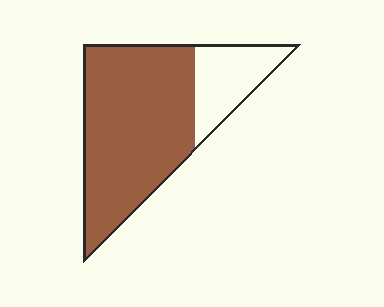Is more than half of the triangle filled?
Yes.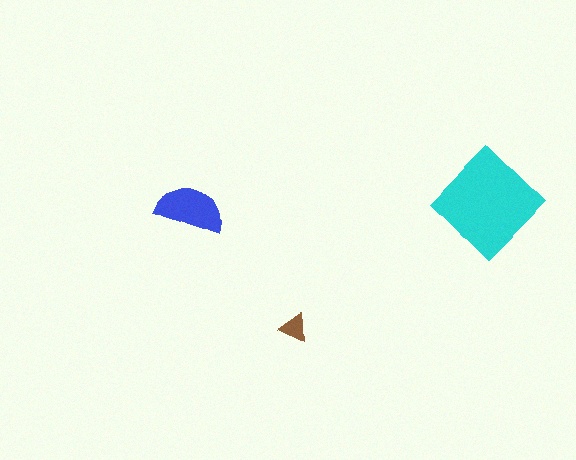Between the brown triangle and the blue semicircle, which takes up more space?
The blue semicircle.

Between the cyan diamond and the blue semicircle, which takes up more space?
The cyan diamond.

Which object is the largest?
The cyan diamond.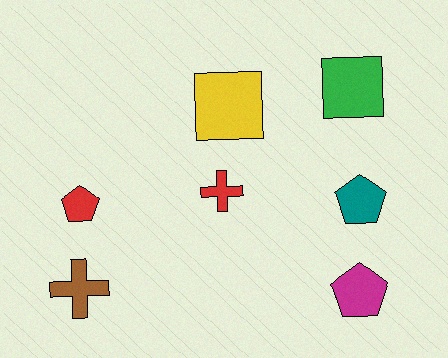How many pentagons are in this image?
There are 3 pentagons.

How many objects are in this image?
There are 7 objects.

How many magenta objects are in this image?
There is 1 magenta object.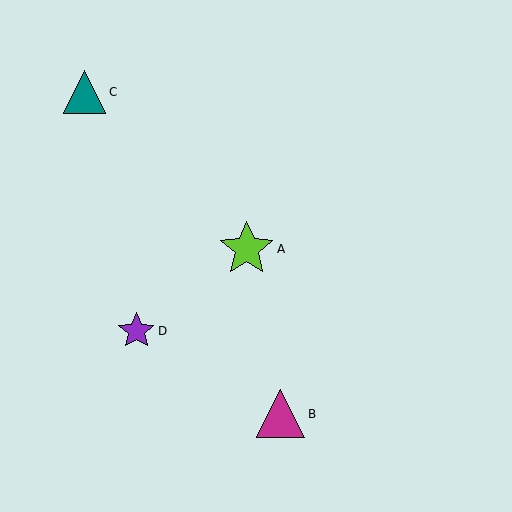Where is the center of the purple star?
The center of the purple star is at (136, 331).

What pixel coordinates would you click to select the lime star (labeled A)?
Click at (247, 249) to select the lime star A.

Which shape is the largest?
The lime star (labeled A) is the largest.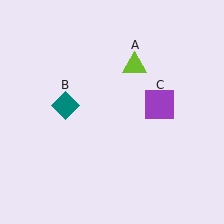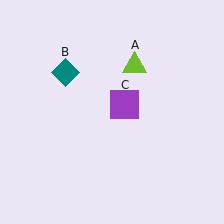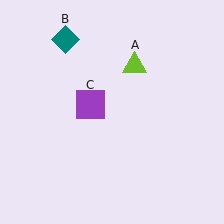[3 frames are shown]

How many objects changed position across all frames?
2 objects changed position: teal diamond (object B), purple square (object C).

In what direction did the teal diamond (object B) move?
The teal diamond (object B) moved up.